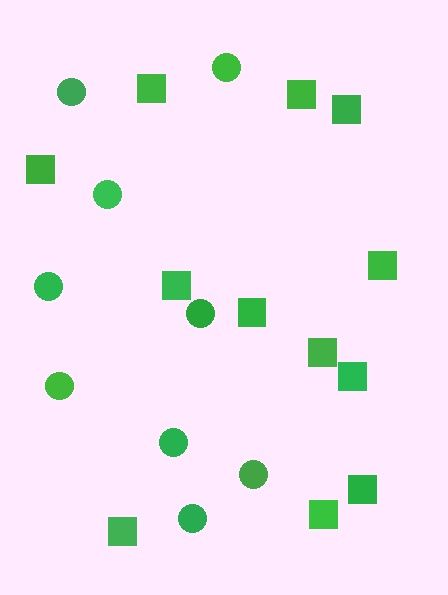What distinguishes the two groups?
There are 2 groups: one group of circles (9) and one group of squares (12).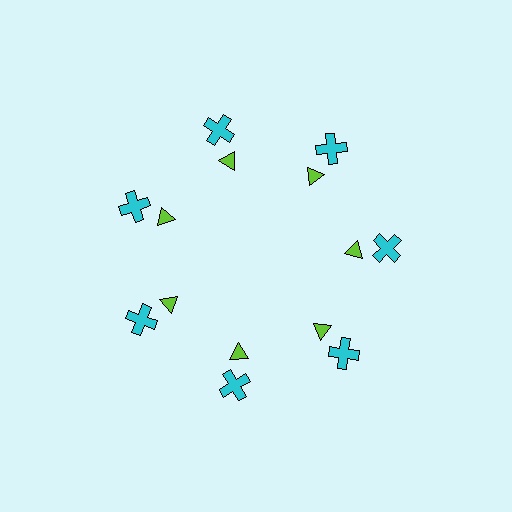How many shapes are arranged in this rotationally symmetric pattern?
There are 14 shapes, arranged in 7 groups of 2.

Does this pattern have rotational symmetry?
Yes, this pattern has 7-fold rotational symmetry. It looks the same after rotating 51 degrees around the center.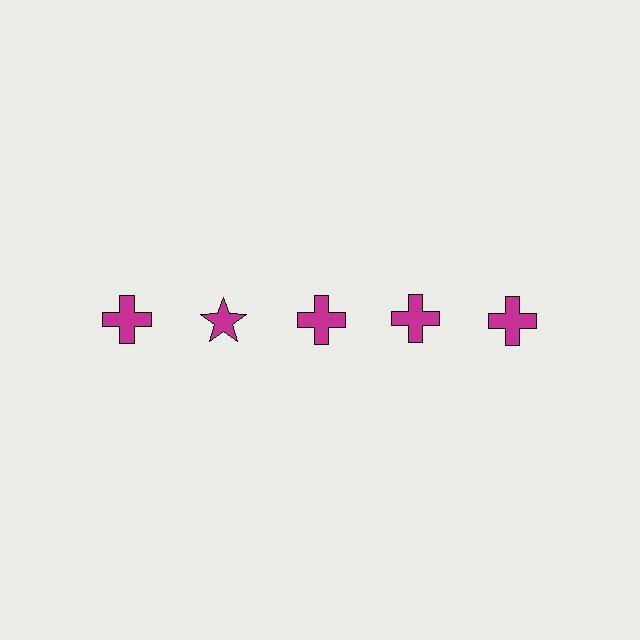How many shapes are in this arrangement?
There are 5 shapes arranged in a grid pattern.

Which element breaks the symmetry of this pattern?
The magenta star in the top row, second from left column breaks the symmetry. All other shapes are magenta crosses.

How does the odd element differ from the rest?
It has a different shape: star instead of cross.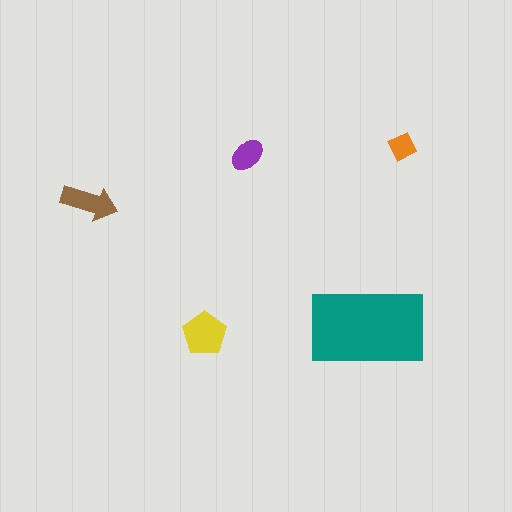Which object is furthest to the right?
The orange diamond is rightmost.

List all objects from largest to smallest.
The teal rectangle, the yellow pentagon, the brown arrow, the purple ellipse, the orange diamond.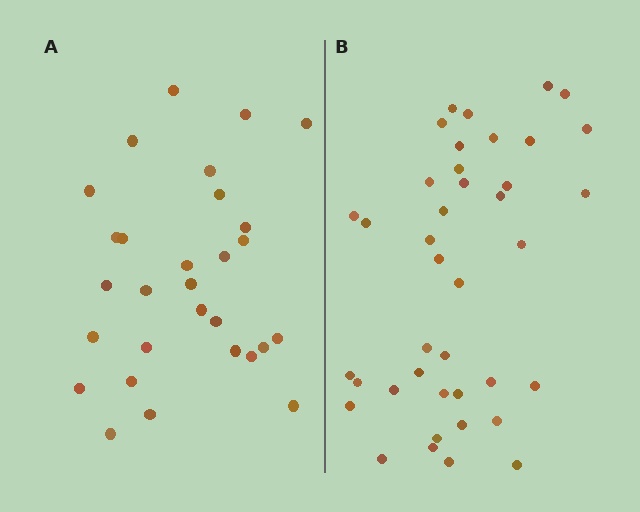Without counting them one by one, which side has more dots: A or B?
Region B (the right region) has more dots.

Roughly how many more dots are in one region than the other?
Region B has roughly 12 or so more dots than region A.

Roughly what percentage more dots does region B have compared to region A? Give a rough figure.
About 40% more.